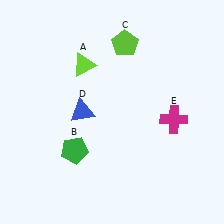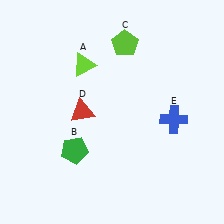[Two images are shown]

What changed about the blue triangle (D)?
In Image 1, D is blue. In Image 2, it changed to red.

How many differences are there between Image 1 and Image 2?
There are 2 differences between the two images.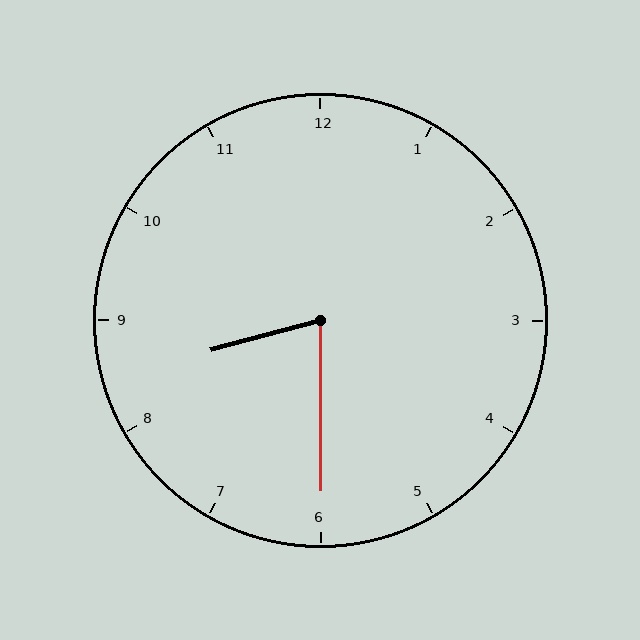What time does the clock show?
8:30.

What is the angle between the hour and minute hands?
Approximately 75 degrees.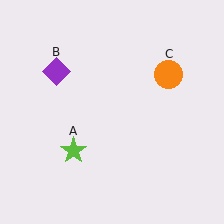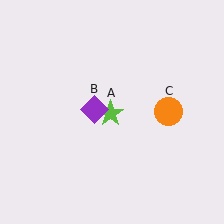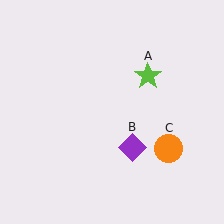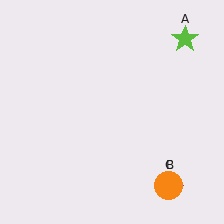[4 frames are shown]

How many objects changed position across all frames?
3 objects changed position: lime star (object A), purple diamond (object B), orange circle (object C).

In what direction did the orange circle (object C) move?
The orange circle (object C) moved down.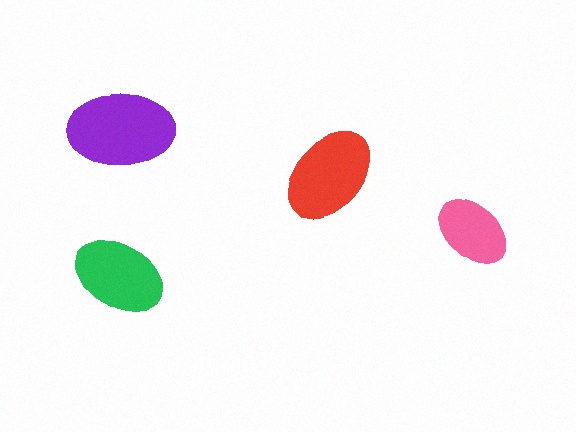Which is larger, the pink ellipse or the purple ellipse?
The purple one.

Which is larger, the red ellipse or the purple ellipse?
The purple one.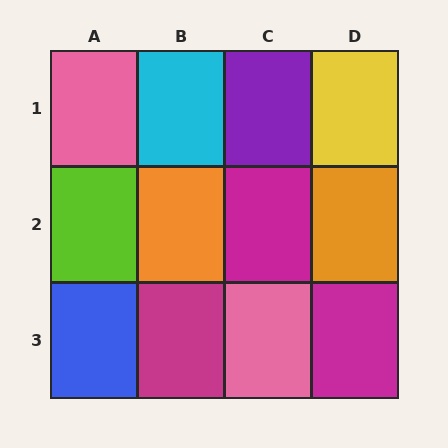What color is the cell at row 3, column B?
Magenta.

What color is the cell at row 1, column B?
Cyan.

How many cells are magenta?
3 cells are magenta.